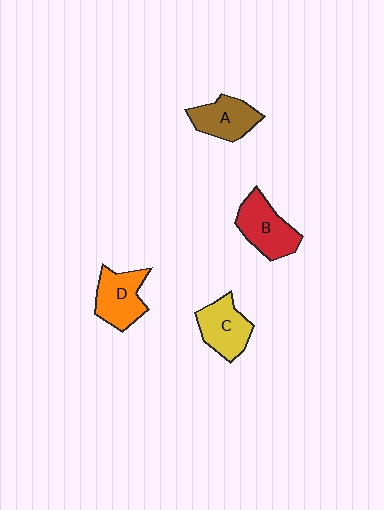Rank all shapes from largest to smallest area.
From largest to smallest: B (red), D (orange), C (yellow), A (brown).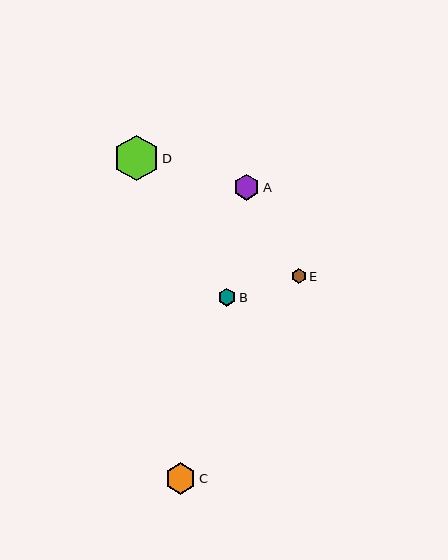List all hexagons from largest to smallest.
From largest to smallest: D, C, A, B, E.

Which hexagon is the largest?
Hexagon D is the largest with a size of approximately 46 pixels.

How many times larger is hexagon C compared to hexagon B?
Hexagon C is approximately 1.8 times the size of hexagon B.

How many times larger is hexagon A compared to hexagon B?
Hexagon A is approximately 1.5 times the size of hexagon B.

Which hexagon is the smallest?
Hexagon E is the smallest with a size of approximately 15 pixels.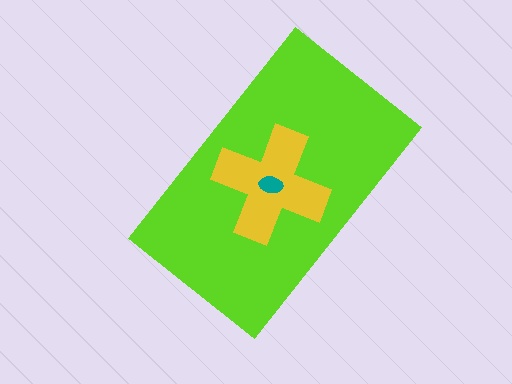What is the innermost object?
The teal ellipse.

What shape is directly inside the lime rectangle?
The yellow cross.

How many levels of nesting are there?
3.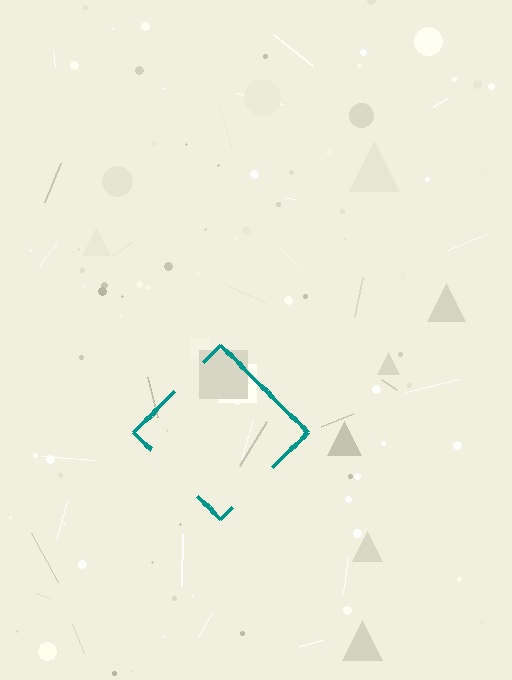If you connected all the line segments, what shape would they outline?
They would outline a diamond.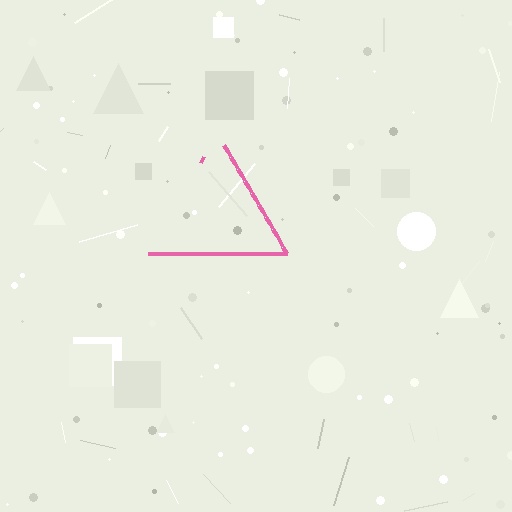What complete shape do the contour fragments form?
The contour fragments form a triangle.